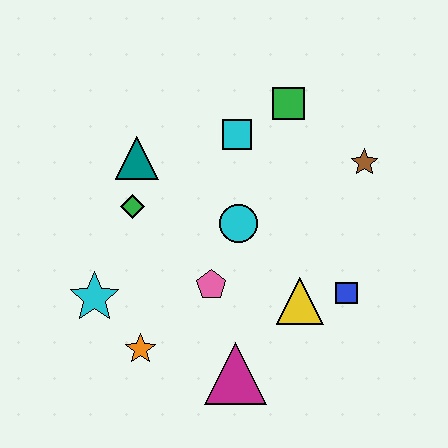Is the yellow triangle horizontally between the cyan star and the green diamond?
No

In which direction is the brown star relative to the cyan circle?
The brown star is to the right of the cyan circle.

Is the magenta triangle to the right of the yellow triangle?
No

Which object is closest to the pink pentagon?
The cyan circle is closest to the pink pentagon.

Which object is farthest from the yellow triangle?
The teal triangle is farthest from the yellow triangle.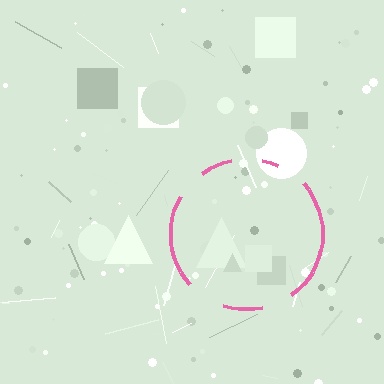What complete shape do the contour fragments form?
The contour fragments form a circle.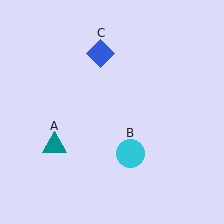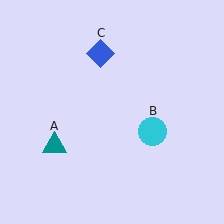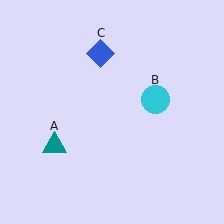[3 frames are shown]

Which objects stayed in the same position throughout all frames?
Teal triangle (object A) and blue diamond (object C) remained stationary.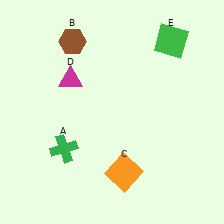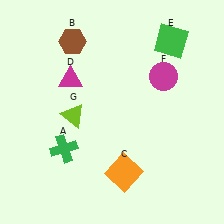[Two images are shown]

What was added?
A magenta circle (F), a lime triangle (G) were added in Image 2.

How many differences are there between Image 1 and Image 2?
There are 2 differences between the two images.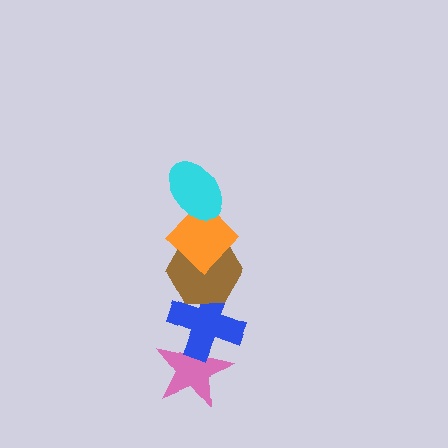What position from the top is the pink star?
The pink star is 5th from the top.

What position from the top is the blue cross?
The blue cross is 4th from the top.